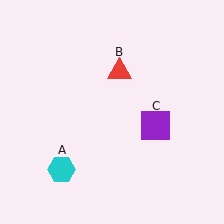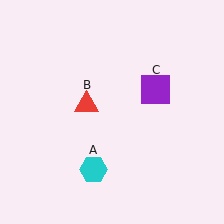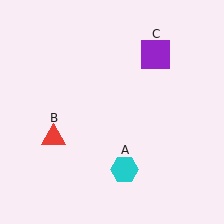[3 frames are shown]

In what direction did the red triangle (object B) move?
The red triangle (object B) moved down and to the left.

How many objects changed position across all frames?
3 objects changed position: cyan hexagon (object A), red triangle (object B), purple square (object C).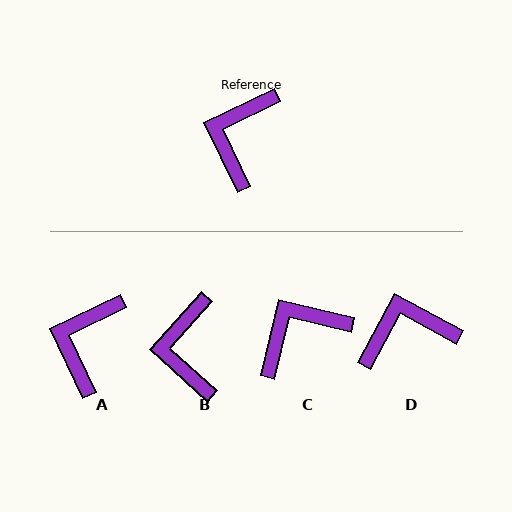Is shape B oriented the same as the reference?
No, it is off by about 22 degrees.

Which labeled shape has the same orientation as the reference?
A.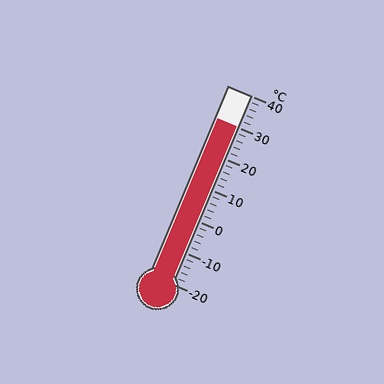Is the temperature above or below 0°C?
The temperature is above 0°C.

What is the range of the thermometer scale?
The thermometer scale ranges from -20°C to 40°C.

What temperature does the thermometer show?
The thermometer shows approximately 30°C.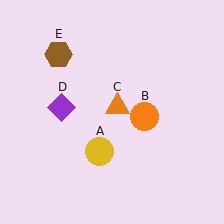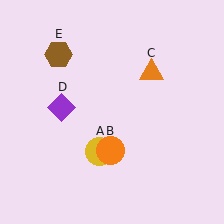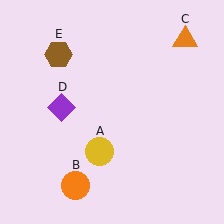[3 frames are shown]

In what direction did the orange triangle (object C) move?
The orange triangle (object C) moved up and to the right.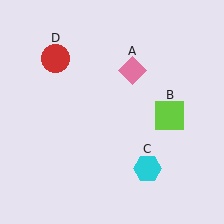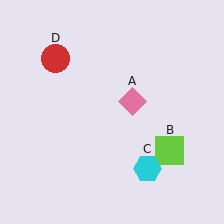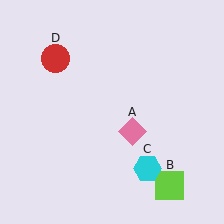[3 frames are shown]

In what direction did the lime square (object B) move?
The lime square (object B) moved down.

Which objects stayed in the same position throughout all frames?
Cyan hexagon (object C) and red circle (object D) remained stationary.